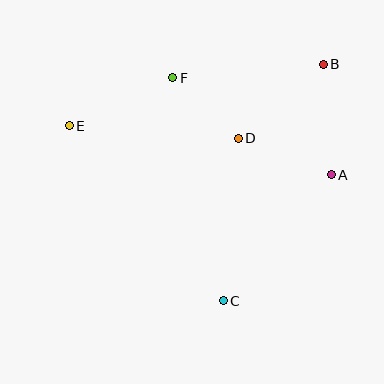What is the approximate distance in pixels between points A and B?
The distance between A and B is approximately 111 pixels.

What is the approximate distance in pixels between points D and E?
The distance between D and E is approximately 170 pixels.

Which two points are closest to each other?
Points D and F are closest to each other.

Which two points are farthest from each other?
Points A and E are farthest from each other.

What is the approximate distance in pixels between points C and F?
The distance between C and F is approximately 229 pixels.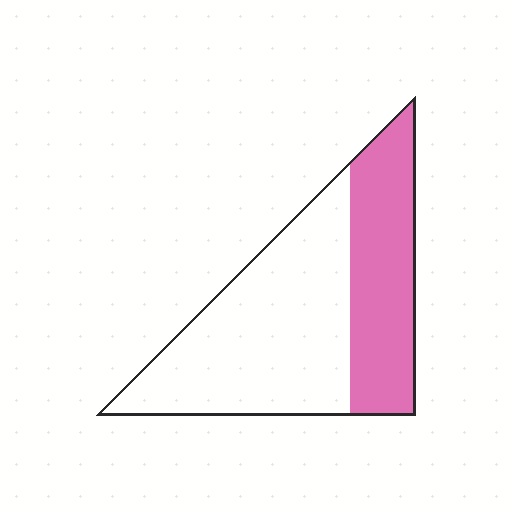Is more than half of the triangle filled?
No.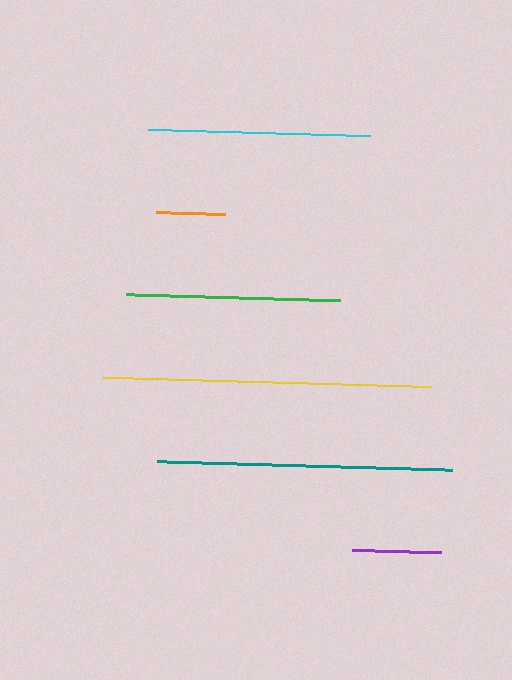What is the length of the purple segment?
The purple segment is approximately 90 pixels long.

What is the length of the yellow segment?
The yellow segment is approximately 328 pixels long.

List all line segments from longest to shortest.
From longest to shortest: yellow, teal, cyan, green, purple, orange.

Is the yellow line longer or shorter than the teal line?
The yellow line is longer than the teal line.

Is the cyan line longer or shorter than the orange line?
The cyan line is longer than the orange line.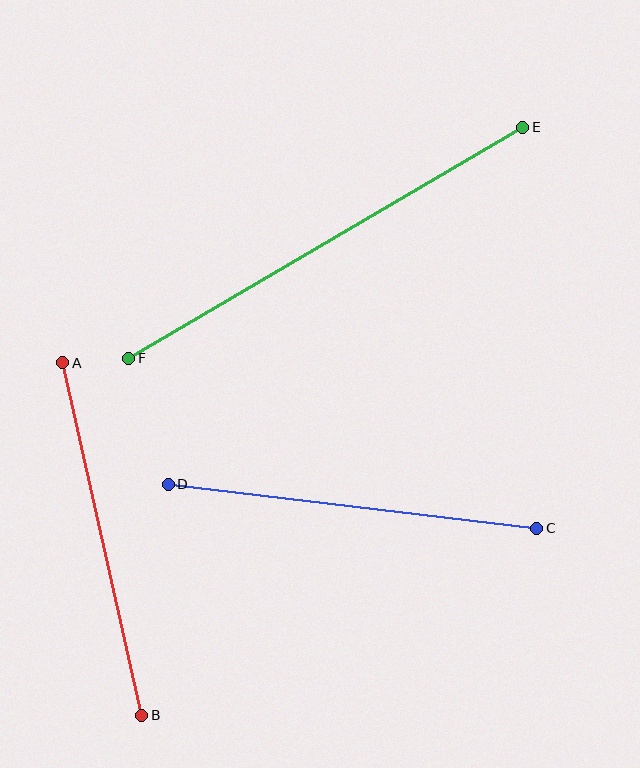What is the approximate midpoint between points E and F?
The midpoint is at approximately (326, 243) pixels.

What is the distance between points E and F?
The distance is approximately 457 pixels.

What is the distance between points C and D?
The distance is approximately 371 pixels.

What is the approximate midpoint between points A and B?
The midpoint is at approximately (102, 539) pixels.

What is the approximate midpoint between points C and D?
The midpoint is at approximately (352, 506) pixels.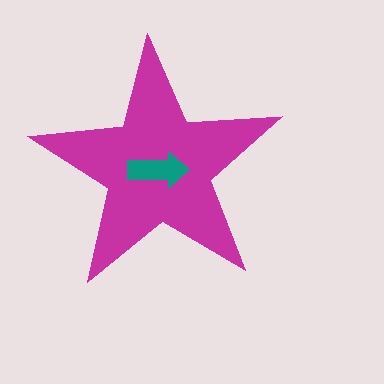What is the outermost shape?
The magenta star.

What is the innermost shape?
The teal arrow.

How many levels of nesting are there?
2.